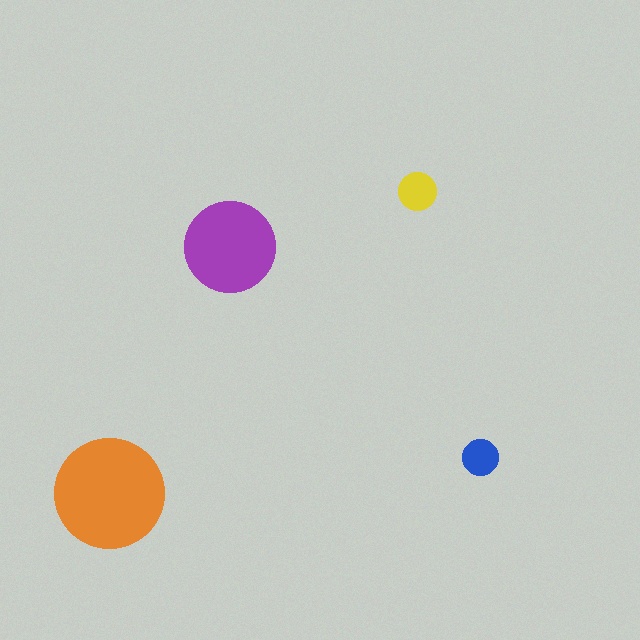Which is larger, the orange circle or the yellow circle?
The orange one.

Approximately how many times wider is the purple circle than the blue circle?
About 2.5 times wider.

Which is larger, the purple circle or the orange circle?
The orange one.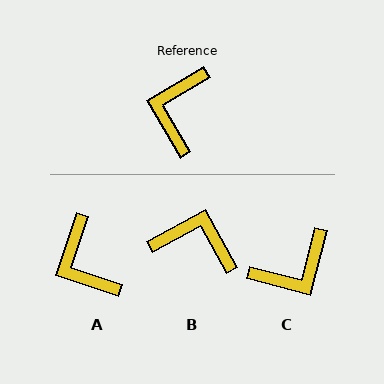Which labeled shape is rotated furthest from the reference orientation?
C, about 135 degrees away.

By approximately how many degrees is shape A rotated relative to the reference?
Approximately 41 degrees counter-clockwise.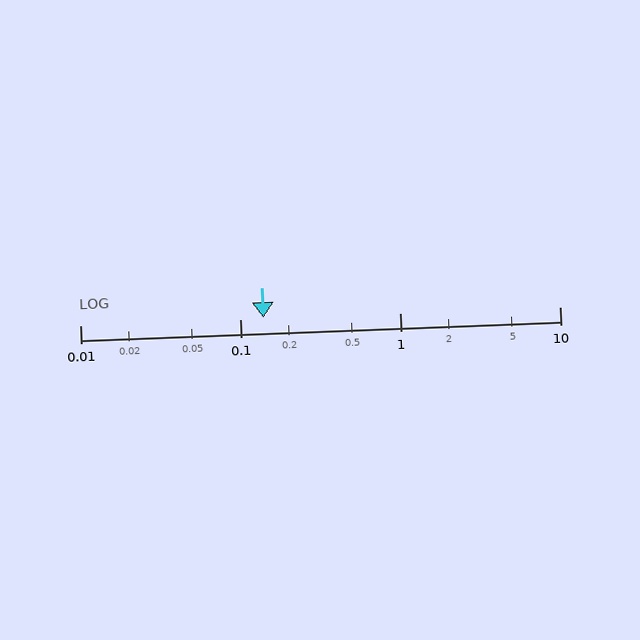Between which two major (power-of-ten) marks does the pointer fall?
The pointer is between 0.1 and 1.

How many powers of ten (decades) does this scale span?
The scale spans 3 decades, from 0.01 to 10.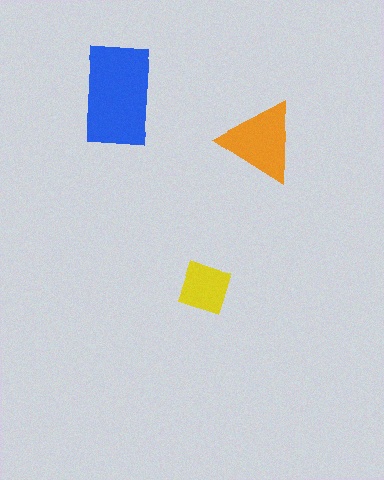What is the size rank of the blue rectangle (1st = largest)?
1st.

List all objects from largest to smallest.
The blue rectangle, the orange triangle, the yellow diamond.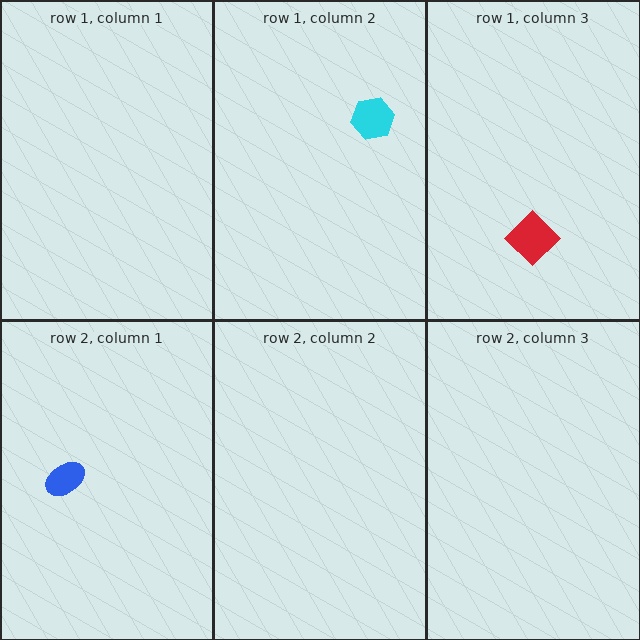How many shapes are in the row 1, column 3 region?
1.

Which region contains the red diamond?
The row 1, column 3 region.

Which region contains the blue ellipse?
The row 2, column 1 region.